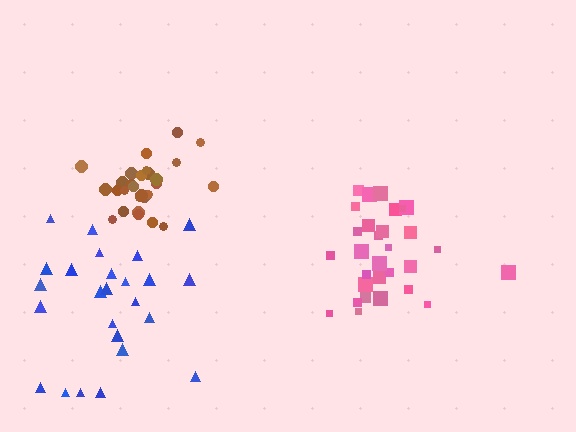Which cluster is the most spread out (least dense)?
Blue.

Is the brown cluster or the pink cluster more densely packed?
Brown.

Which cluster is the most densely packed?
Brown.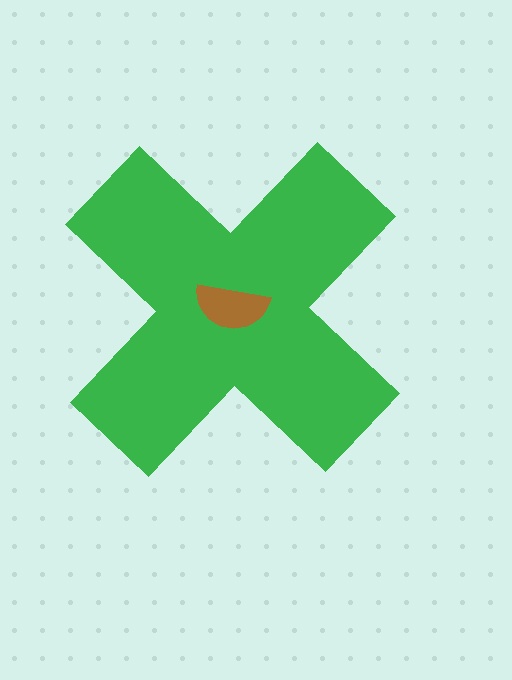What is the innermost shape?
The brown semicircle.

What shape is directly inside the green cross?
The brown semicircle.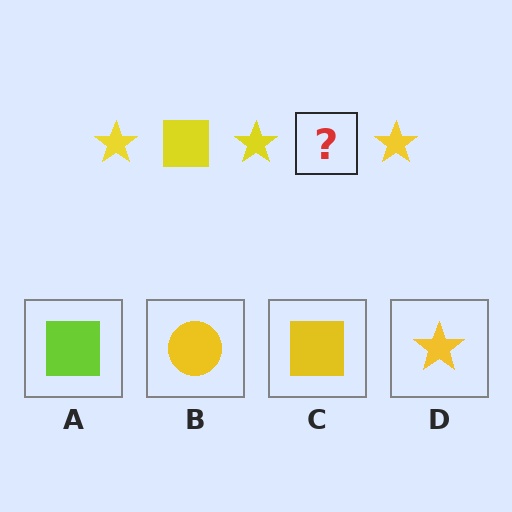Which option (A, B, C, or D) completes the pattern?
C.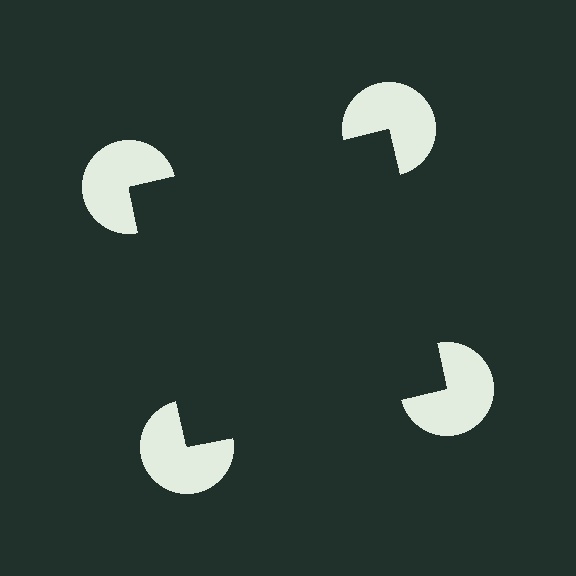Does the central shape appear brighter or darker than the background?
It typically appears slightly darker than the background, even though no actual brightness change is drawn.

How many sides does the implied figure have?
4 sides.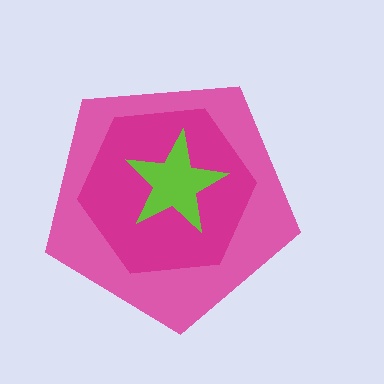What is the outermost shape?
The pink pentagon.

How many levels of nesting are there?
3.